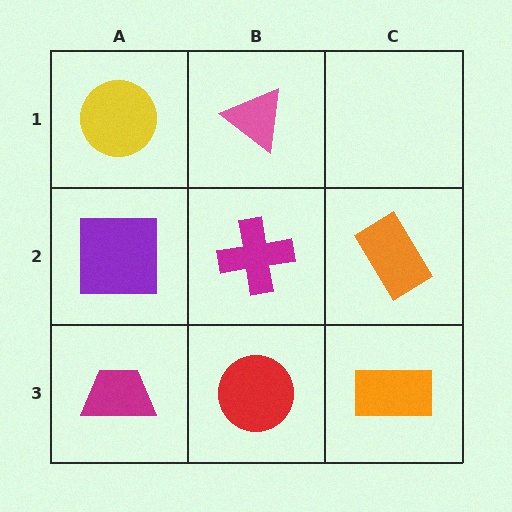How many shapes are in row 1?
2 shapes.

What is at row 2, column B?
A magenta cross.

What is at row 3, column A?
A magenta trapezoid.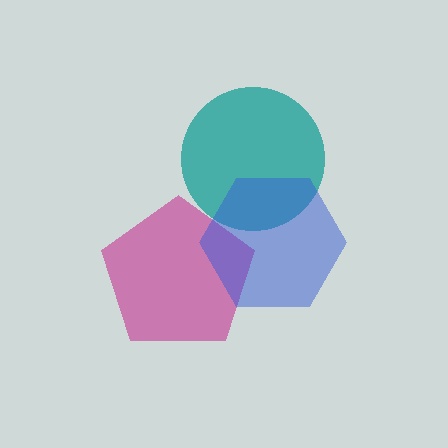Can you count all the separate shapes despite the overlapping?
Yes, there are 3 separate shapes.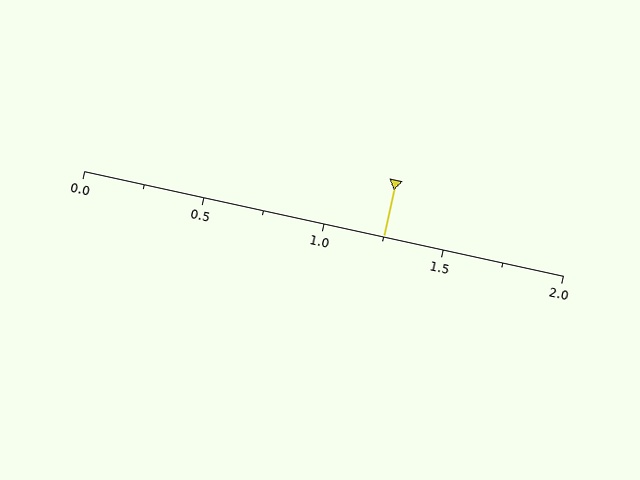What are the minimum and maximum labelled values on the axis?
The axis runs from 0.0 to 2.0.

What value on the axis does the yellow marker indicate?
The marker indicates approximately 1.25.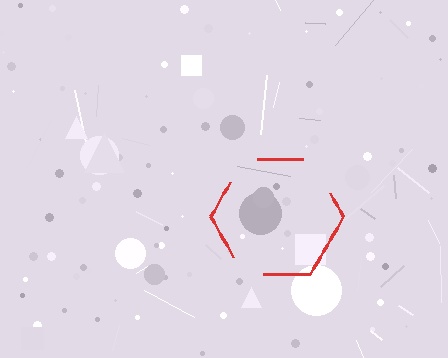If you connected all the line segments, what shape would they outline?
They would outline a hexagon.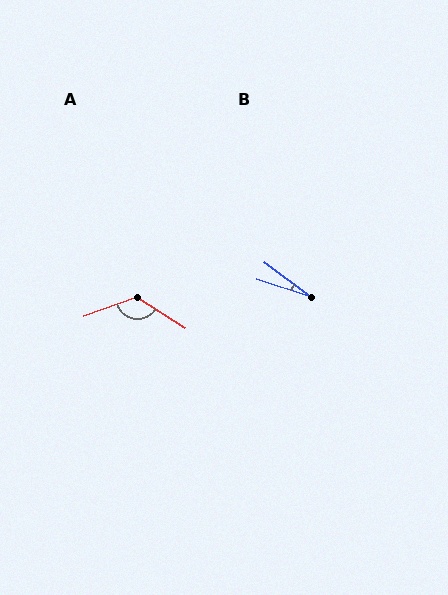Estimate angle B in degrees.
Approximately 18 degrees.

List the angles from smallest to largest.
B (18°), A (128°).